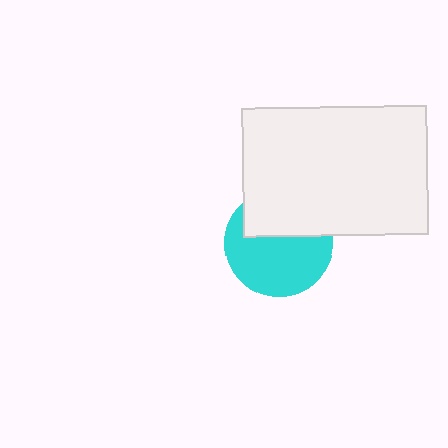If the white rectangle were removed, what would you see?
You would see the complete cyan circle.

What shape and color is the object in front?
The object in front is a white rectangle.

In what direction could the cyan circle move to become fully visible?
The cyan circle could move down. That would shift it out from behind the white rectangle entirely.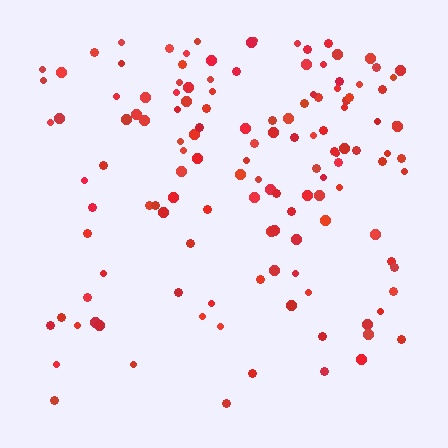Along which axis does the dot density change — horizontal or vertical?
Vertical.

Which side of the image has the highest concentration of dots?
The top.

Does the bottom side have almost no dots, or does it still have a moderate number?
Still a moderate number, just noticeably fewer than the top.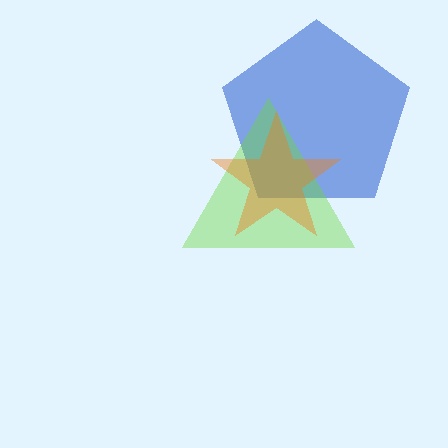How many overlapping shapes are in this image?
There are 3 overlapping shapes in the image.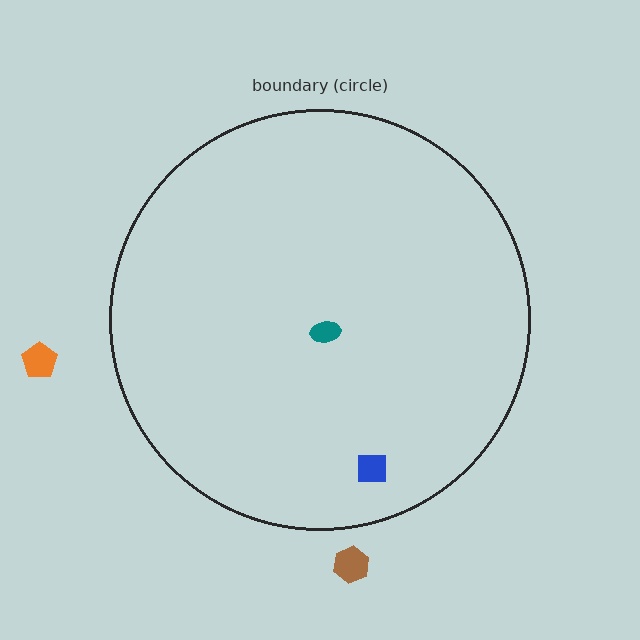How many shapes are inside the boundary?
2 inside, 2 outside.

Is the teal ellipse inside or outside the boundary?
Inside.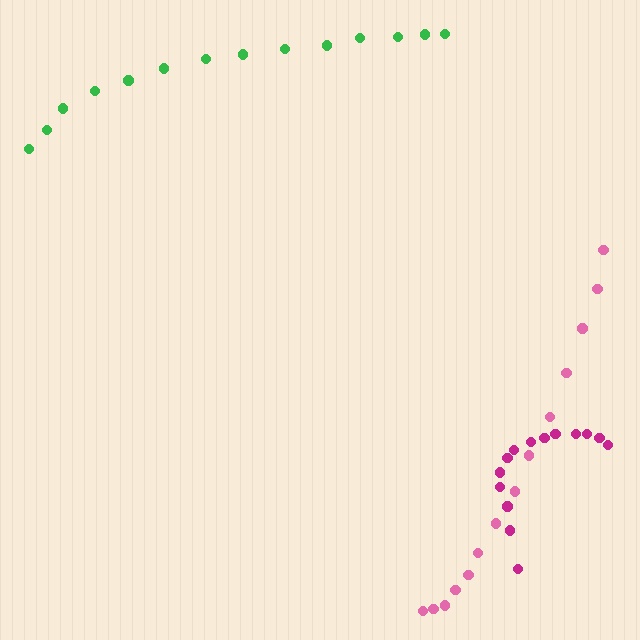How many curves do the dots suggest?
There are 3 distinct paths.